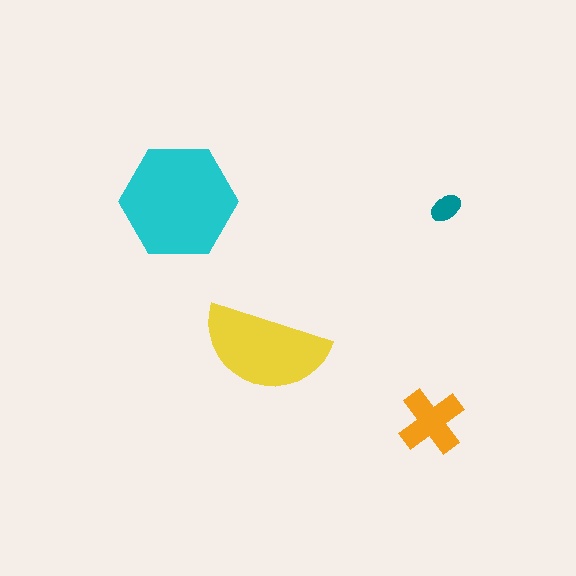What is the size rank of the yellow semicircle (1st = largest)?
2nd.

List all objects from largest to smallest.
The cyan hexagon, the yellow semicircle, the orange cross, the teal ellipse.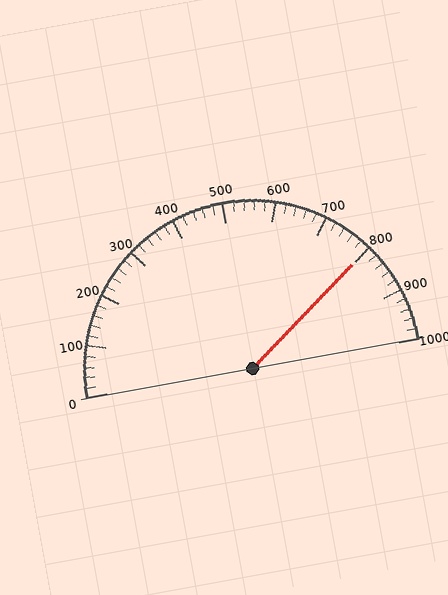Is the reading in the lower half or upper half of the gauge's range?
The reading is in the upper half of the range (0 to 1000).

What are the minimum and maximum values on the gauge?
The gauge ranges from 0 to 1000.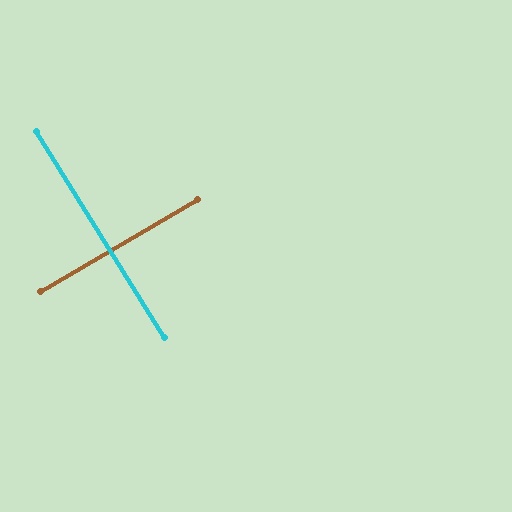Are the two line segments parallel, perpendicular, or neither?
Perpendicular — they meet at approximately 88°.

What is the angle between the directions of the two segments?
Approximately 88 degrees.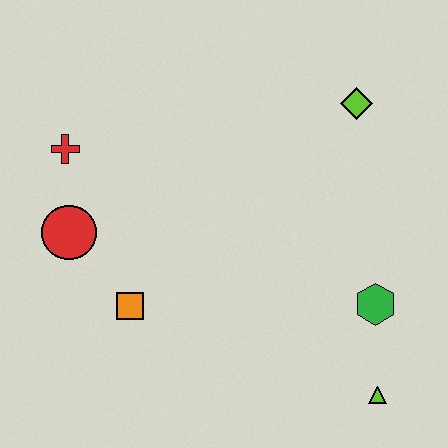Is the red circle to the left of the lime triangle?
Yes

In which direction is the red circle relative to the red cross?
The red circle is below the red cross.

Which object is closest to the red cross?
The red circle is closest to the red cross.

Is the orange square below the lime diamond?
Yes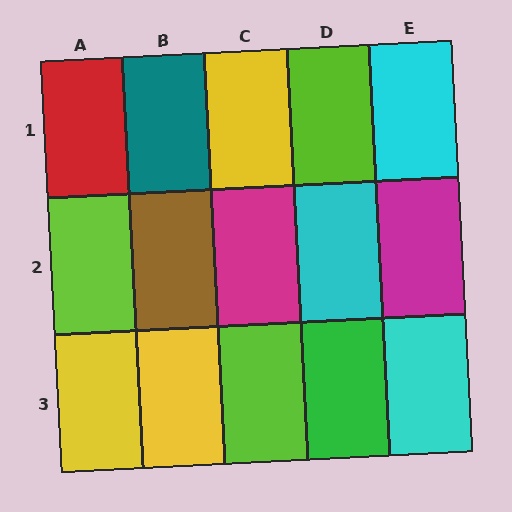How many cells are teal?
1 cell is teal.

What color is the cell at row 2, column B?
Brown.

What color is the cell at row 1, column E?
Cyan.